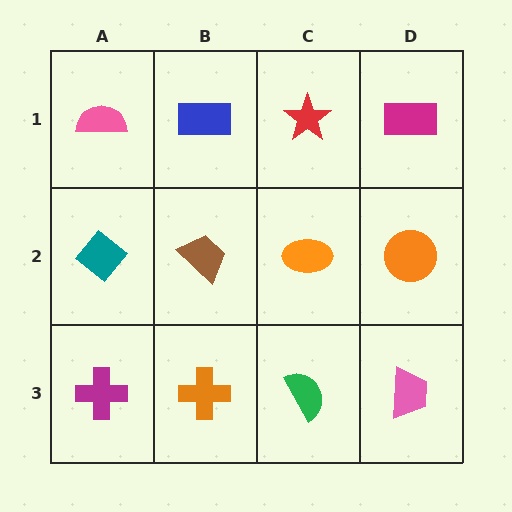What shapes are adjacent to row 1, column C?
An orange ellipse (row 2, column C), a blue rectangle (row 1, column B), a magenta rectangle (row 1, column D).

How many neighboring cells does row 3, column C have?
3.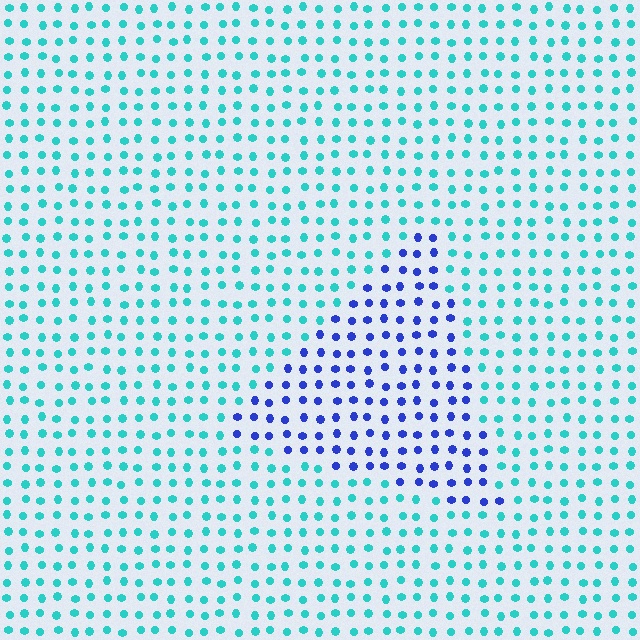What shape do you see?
I see a triangle.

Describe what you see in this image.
The image is filled with small cyan elements in a uniform arrangement. A triangle-shaped region is visible where the elements are tinted to a slightly different hue, forming a subtle color boundary.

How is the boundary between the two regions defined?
The boundary is defined purely by a slight shift in hue (about 56 degrees). Spacing, size, and orientation are identical on both sides.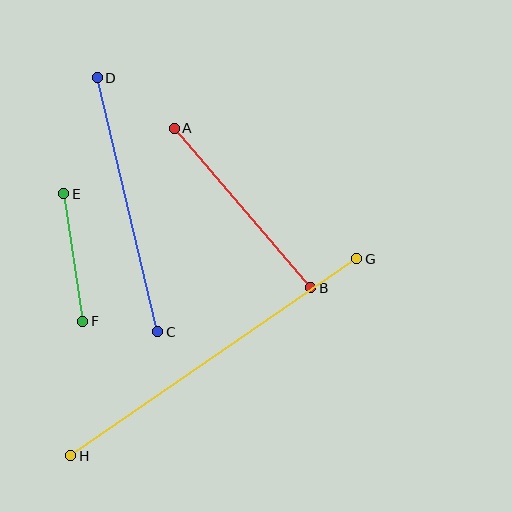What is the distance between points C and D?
The distance is approximately 261 pixels.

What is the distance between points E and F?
The distance is approximately 129 pixels.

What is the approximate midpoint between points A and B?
The midpoint is at approximately (242, 208) pixels.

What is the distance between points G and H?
The distance is approximately 347 pixels.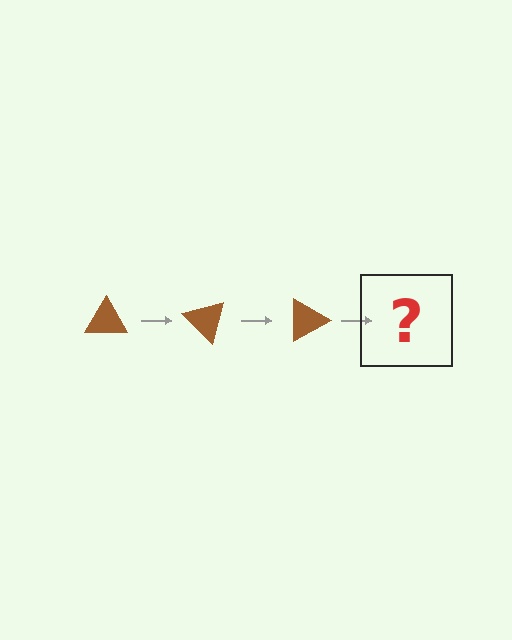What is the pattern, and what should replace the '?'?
The pattern is that the triangle rotates 45 degrees each step. The '?' should be a brown triangle rotated 135 degrees.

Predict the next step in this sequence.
The next step is a brown triangle rotated 135 degrees.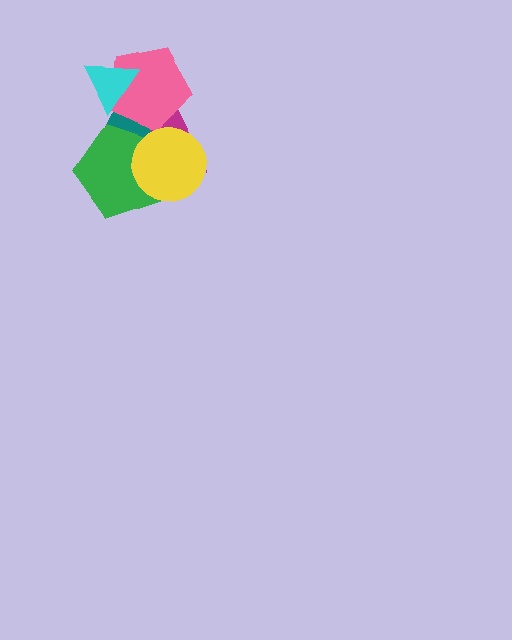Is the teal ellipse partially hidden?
Yes, it is partially covered by another shape.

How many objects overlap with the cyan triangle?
2 objects overlap with the cyan triangle.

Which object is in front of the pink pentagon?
The cyan triangle is in front of the pink pentagon.